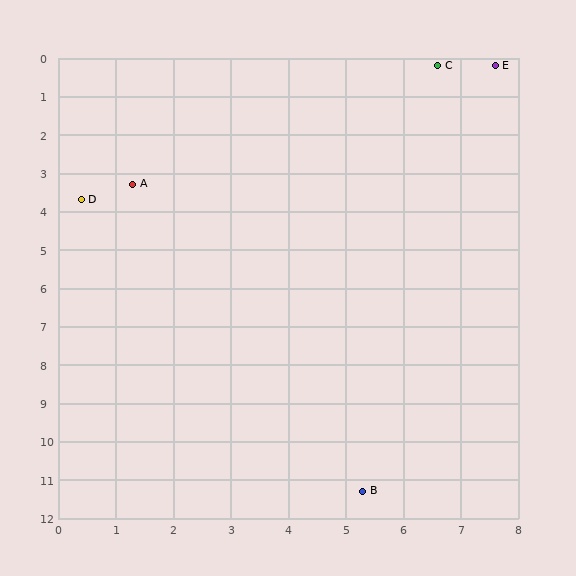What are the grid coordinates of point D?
Point D is at approximately (0.4, 3.7).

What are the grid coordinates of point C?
Point C is at approximately (6.6, 0.2).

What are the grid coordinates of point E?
Point E is at approximately (7.6, 0.2).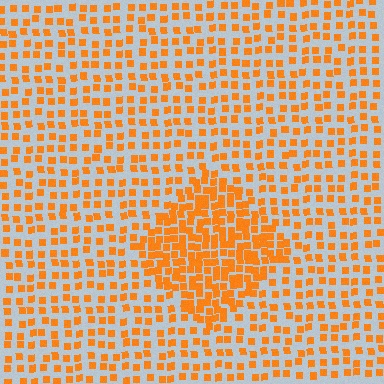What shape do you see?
I see a diamond.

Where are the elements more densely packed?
The elements are more densely packed inside the diamond boundary.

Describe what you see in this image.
The image contains small orange elements arranged at two different densities. A diamond-shaped region is visible where the elements are more densely packed than the surrounding area.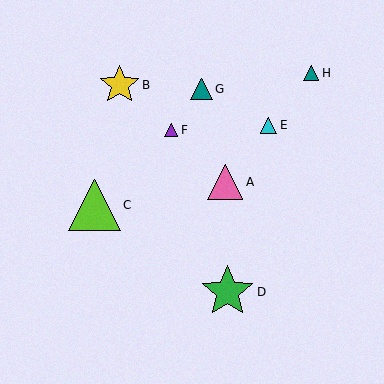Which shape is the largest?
The green star (labeled D) is the largest.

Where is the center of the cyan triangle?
The center of the cyan triangle is at (269, 125).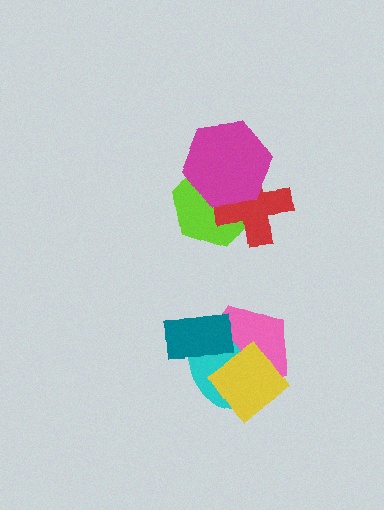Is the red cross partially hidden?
Yes, it is partially covered by another shape.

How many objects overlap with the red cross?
2 objects overlap with the red cross.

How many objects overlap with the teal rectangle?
2 objects overlap with the teal rectangle.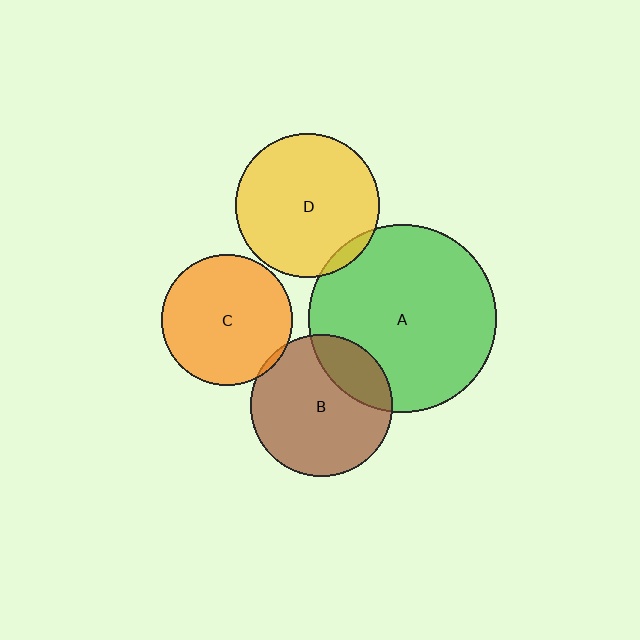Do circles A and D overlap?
Yes.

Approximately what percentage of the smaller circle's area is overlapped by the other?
Approximately 5%.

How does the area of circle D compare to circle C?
Approximately 1.2 times.